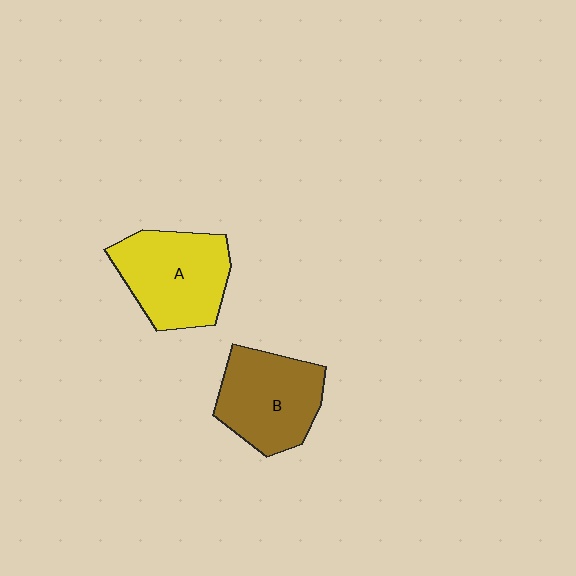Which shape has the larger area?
Shape A (yellow).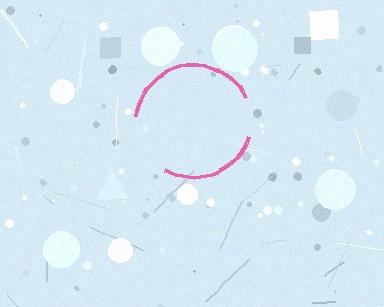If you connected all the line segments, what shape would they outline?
They would outline a circle.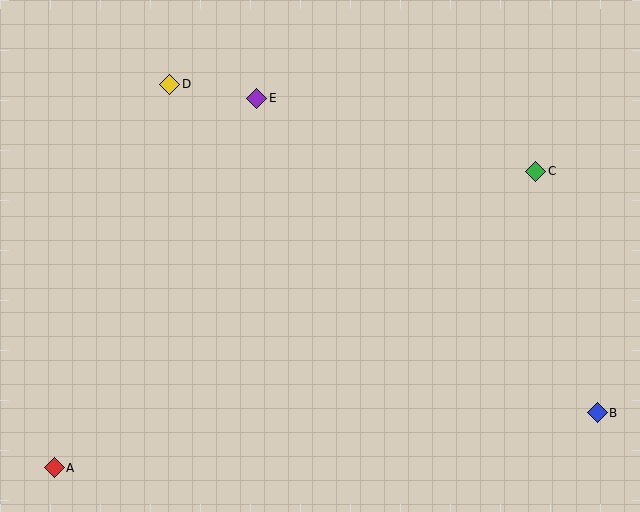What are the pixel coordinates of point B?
Point B is at (597, 413).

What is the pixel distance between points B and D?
The distance between B and D is 539 pixels.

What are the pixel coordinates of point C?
Point C is at (536, 171).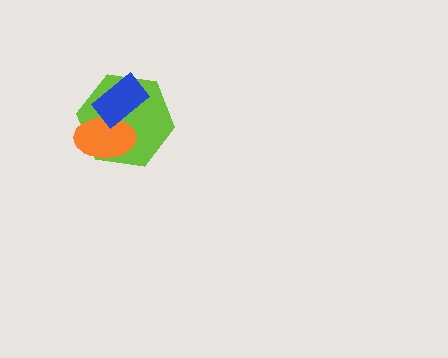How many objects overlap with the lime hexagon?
2 objects overlap with the lime hexagon.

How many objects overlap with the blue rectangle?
2 objects overlap with the blue rectangle.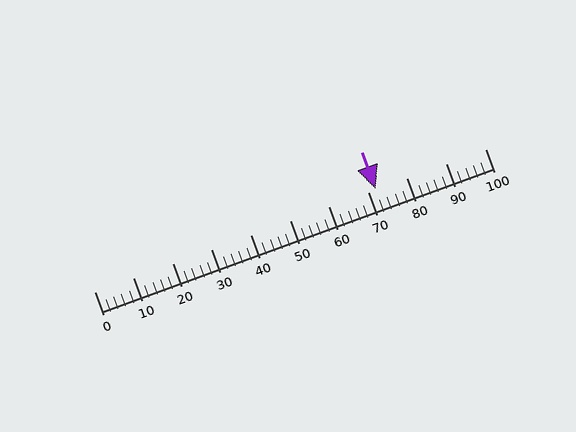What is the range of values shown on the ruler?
The ruler shows values from 0 to 100.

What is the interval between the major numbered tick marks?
The major tick marks are spaced 10 units apart.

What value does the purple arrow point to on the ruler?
The purple arrow points to approximately 72.